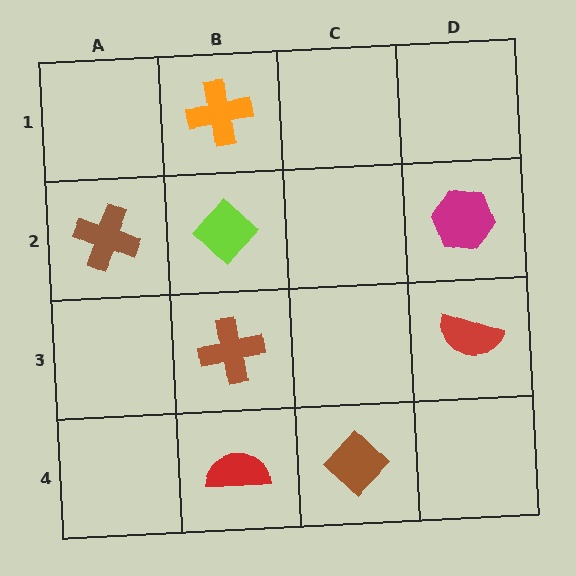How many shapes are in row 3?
2 shapes.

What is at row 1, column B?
An orange cross.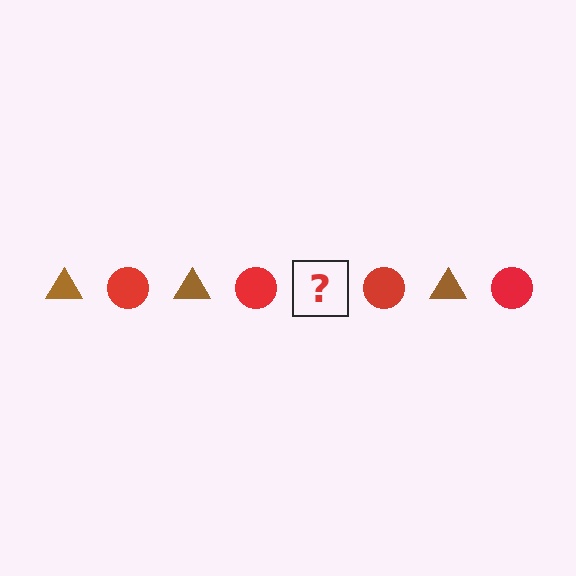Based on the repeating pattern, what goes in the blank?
The blank should be a brown triangle.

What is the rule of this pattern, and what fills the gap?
The rule is that the pattern alternates between brown triangle and red circle. The gap should be filled with a brown triangle.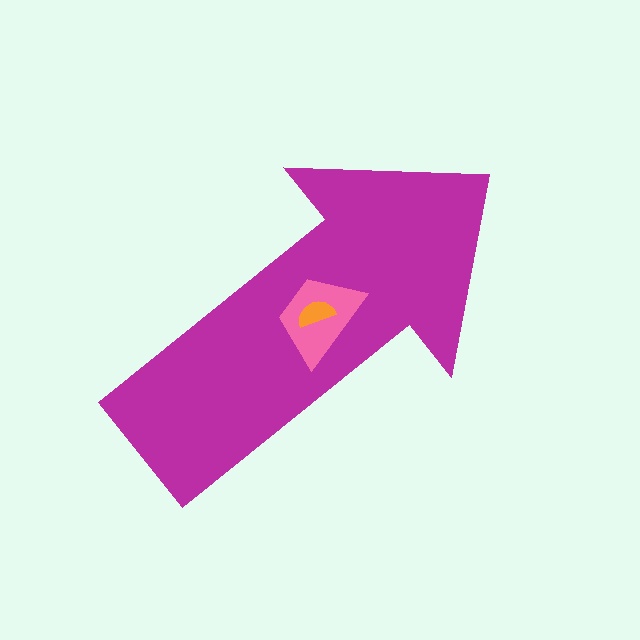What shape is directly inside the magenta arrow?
The pink trapezoid.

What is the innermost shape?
The orange semicircle.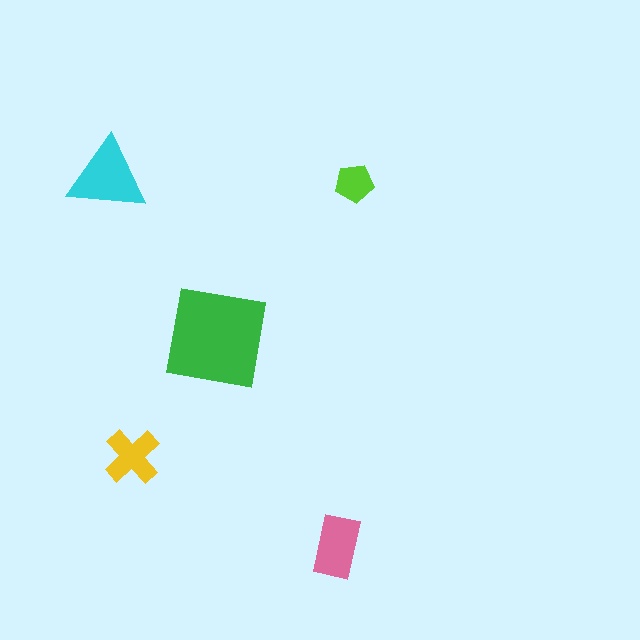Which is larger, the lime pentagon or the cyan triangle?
The cyan triangle.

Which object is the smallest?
The lime pentagon.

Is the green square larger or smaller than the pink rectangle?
Larger.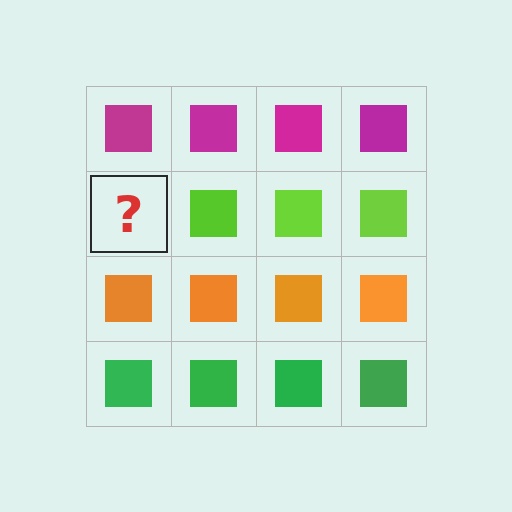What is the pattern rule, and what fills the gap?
The rule is that each row has a consistent color. The gap should be filled with a lime square.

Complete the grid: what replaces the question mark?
The question mark should be replaced with a lime square.